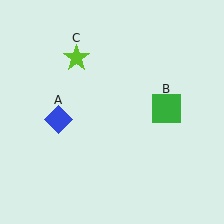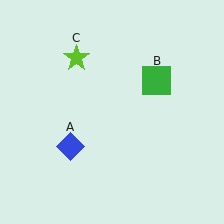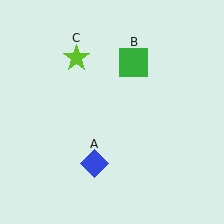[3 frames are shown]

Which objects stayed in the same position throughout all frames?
Lime star (object C) remained stationary.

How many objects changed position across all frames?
2 objects changed position: blue diamond (object A), green square (object B).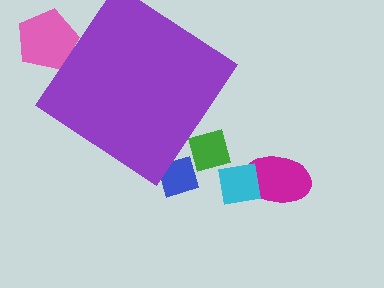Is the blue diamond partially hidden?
Yes, the blue diamond is partially hidden behind the purple diamond.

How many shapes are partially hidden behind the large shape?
3 shapes are partially hidden.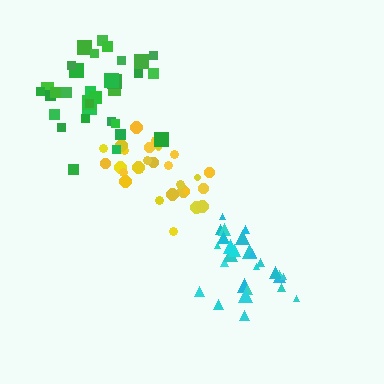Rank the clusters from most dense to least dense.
cyan, yellow, green.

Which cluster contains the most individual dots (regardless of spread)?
Green (33).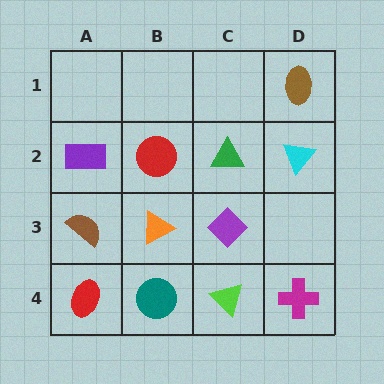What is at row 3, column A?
A brown semicircle.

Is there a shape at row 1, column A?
No, that cell is empty.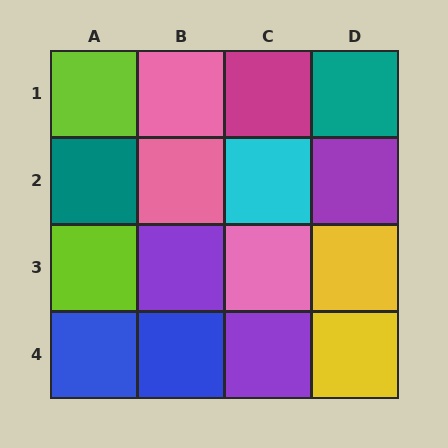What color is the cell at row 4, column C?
Purple.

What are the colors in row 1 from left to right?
Lime, pink, magenta, teal.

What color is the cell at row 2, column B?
Pink.